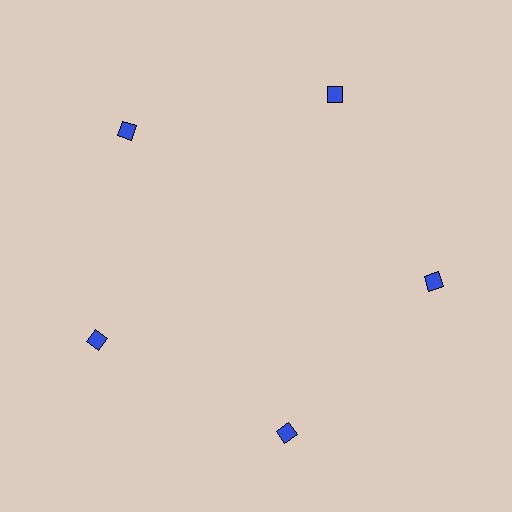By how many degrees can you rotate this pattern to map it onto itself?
The pattern maps onto itself every 72 degrees of rotation.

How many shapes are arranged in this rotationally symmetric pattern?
There are 5 shapes, arranged in 5 groups of 1.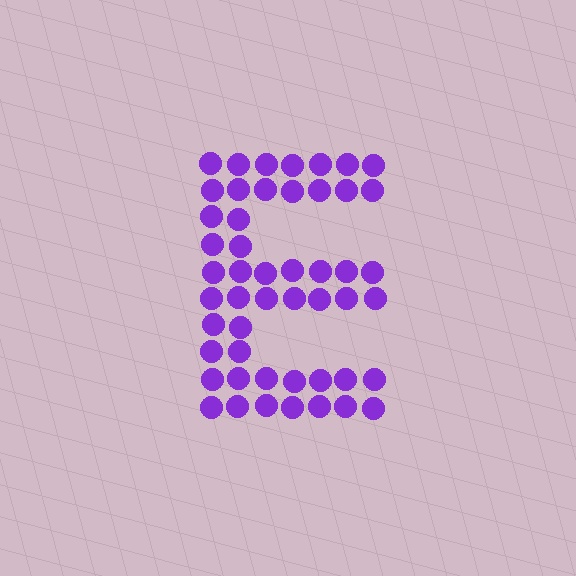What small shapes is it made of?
It is made of small circles.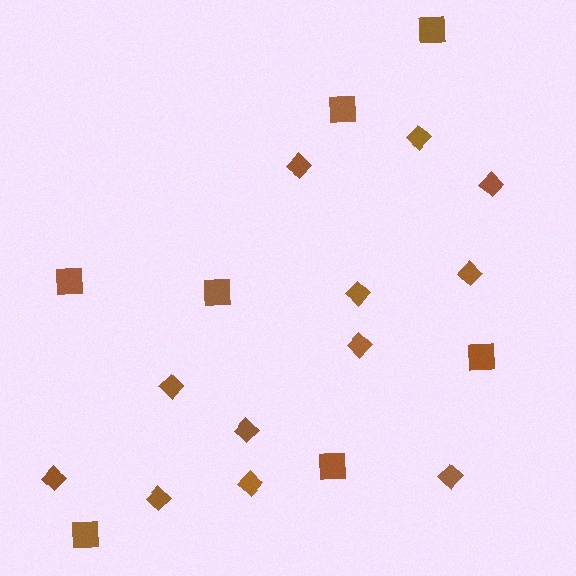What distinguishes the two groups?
There are 2 groups: one group of diamonds (12) and one group of squares (7).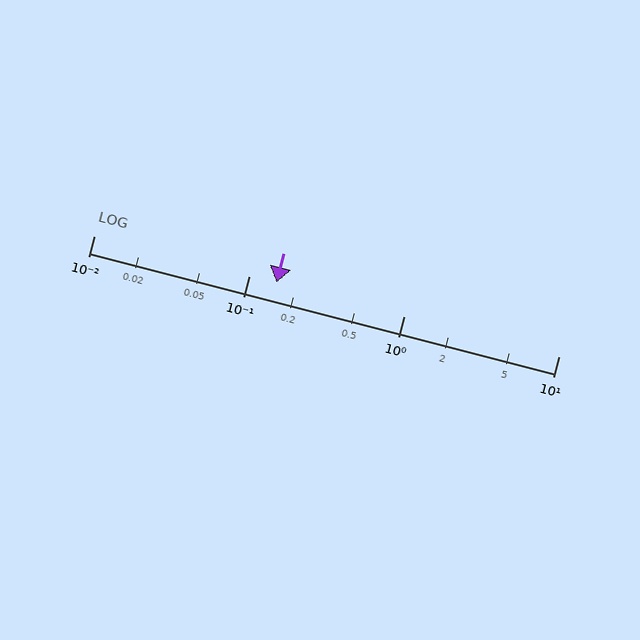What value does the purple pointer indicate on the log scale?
The pointer indicates approximately 0.15.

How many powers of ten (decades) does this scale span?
The scale spans 3 decades, from 0.01 to 10.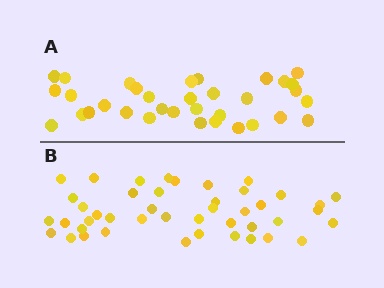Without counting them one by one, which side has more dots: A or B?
Region B (the bottom region) has more dots.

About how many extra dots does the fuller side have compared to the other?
Region B has roughly 10 or so more dots than region A.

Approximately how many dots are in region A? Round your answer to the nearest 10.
About 30 dots. (The exact count is 34, which rounds to 30.)